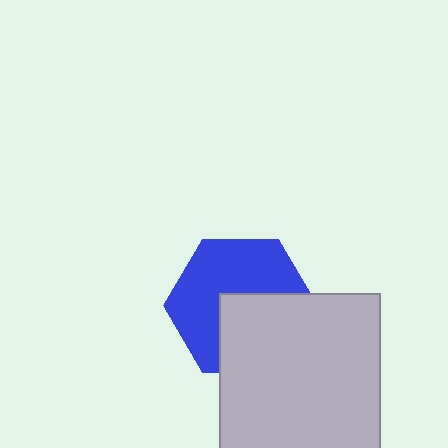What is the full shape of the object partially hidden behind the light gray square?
The partially hidden object is a blue hexagon.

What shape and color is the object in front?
The object in front is a light gray square.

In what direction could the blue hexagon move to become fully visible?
The blue hexagon could move up. That would shift it out from behind the light gray square entirely.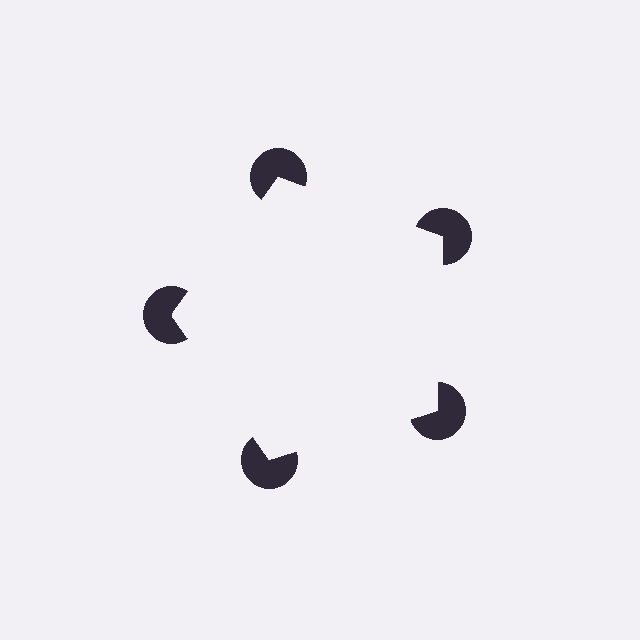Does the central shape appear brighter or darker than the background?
It typically appears slightly brighter than the background, even though no actual brightness change is drawn.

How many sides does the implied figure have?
5 sides.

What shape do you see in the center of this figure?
An illusory pentagon — its edges are inferred from the aligned wedge cuts in the pac-man discs, not physically drawn.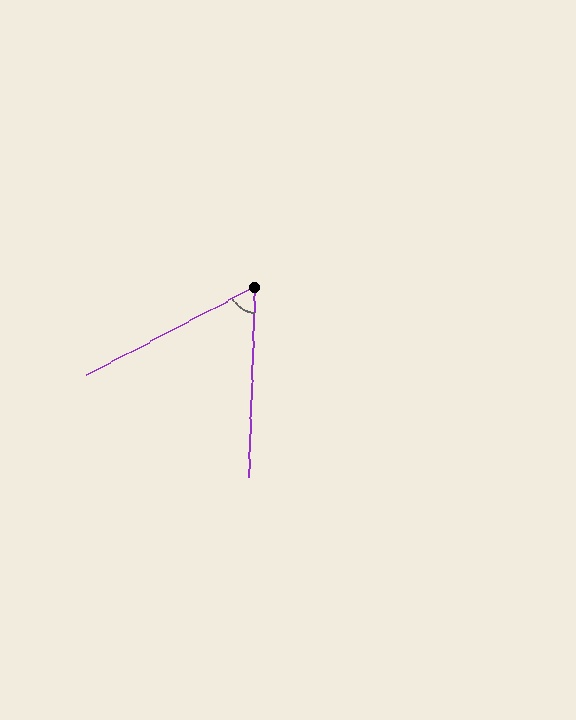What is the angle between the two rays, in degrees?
Approximately 61 degrees.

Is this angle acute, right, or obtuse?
It is acute.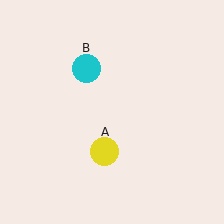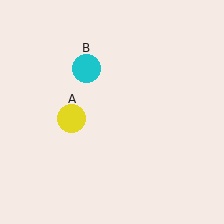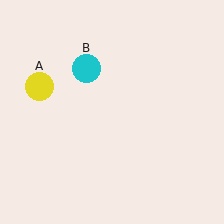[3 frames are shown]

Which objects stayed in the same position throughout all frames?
Cyan circle (object B) remained stationary.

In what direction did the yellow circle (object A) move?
The yellow circle (object A) moved up and to the left.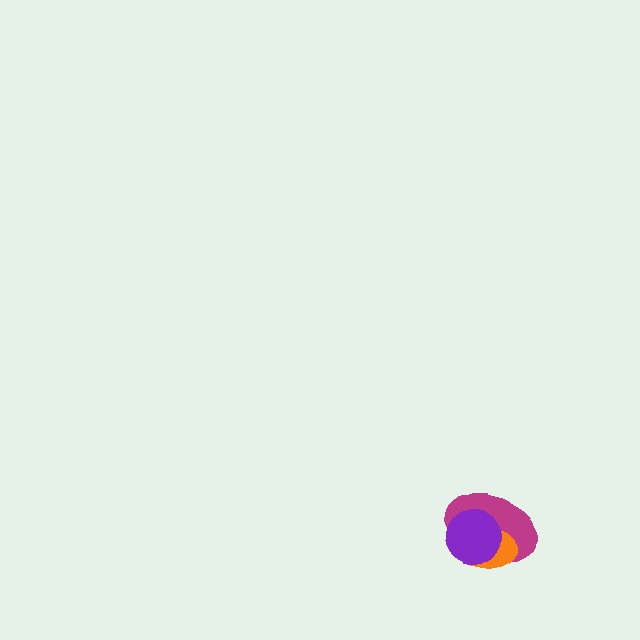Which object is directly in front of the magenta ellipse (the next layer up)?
The orange ellipse is directly in front of the magenta ellipse.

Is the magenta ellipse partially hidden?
Yes, it is partially covered by another shape.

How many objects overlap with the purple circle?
2 objects overlap with the purple circle.